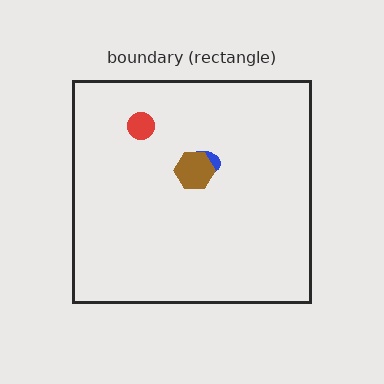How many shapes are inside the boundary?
3 inside, 0 outside.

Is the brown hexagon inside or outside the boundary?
Inside.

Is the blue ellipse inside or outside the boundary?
Inside.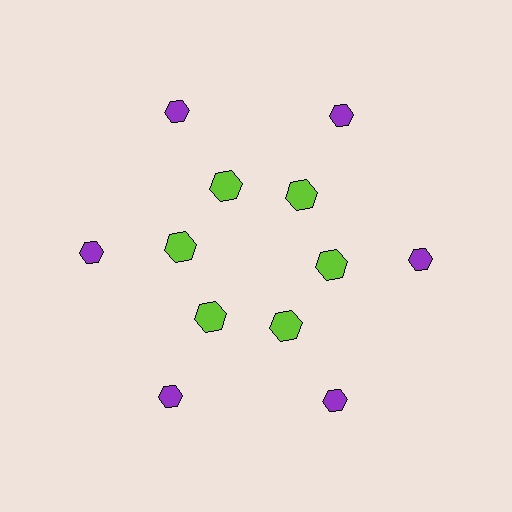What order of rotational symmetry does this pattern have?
This pattern has 6-fold rotational symmetry.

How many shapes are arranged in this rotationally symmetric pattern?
There are 12 shapes, arranged in 6 groups of 2.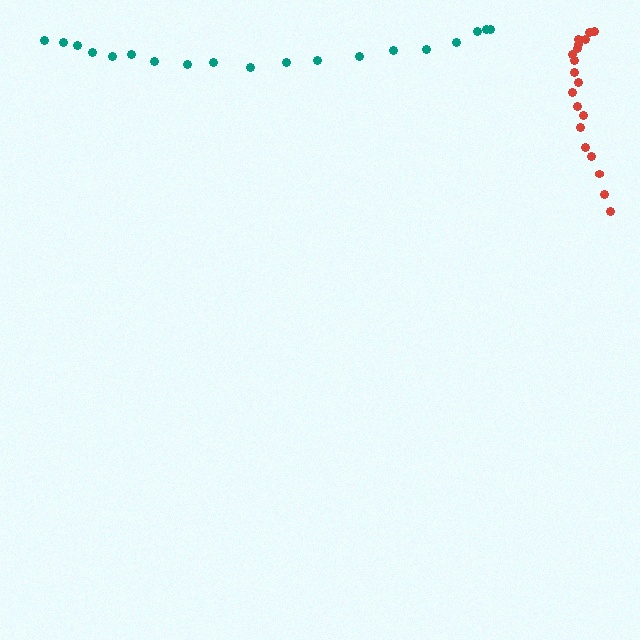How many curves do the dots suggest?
There are 2 distinct paths.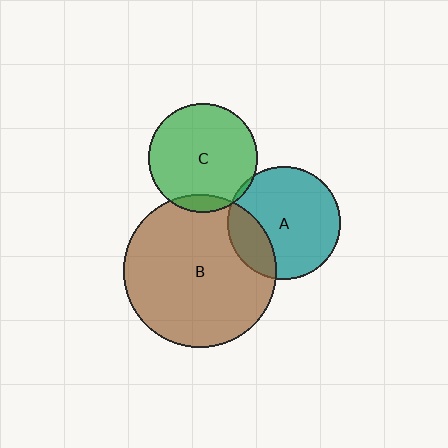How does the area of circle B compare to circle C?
Approximately 2.0 times.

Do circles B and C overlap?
Yes.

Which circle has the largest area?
Circle B (brown).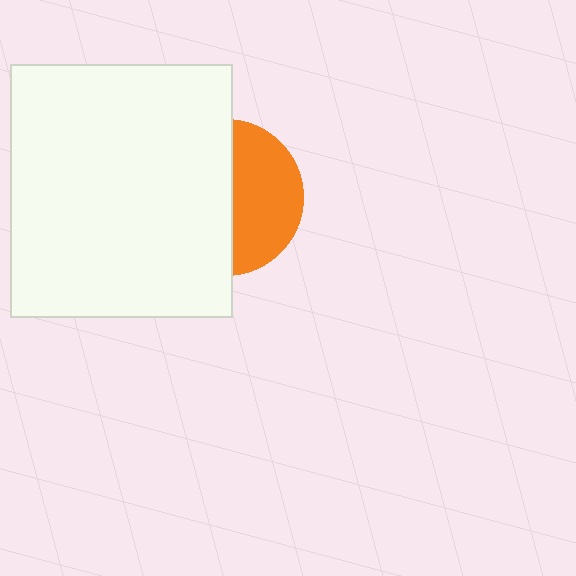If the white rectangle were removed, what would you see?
You would see the complete orange circle.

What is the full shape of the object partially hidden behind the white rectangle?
The partially hidden object is an orange circle.